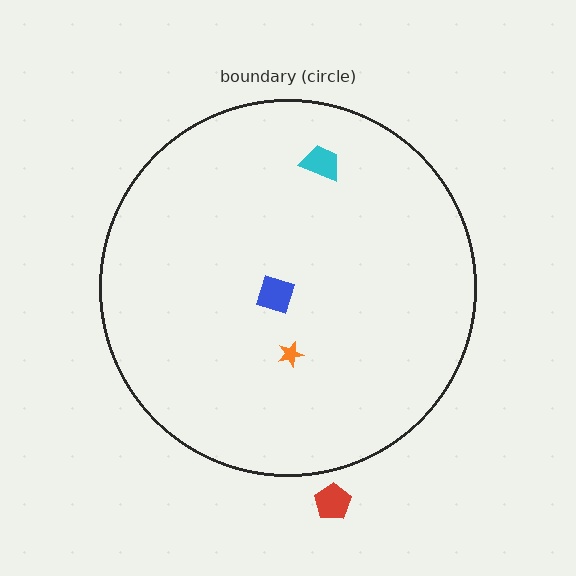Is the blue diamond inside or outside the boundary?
Inside.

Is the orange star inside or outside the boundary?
Inside.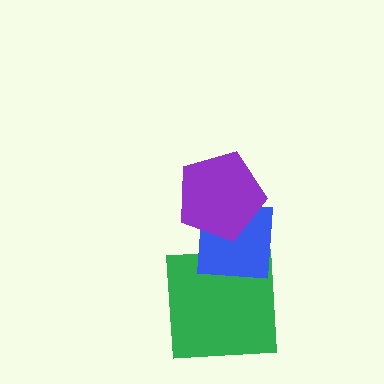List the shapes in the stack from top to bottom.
From top to bottom: the purple pentagon, the blue square, the green square.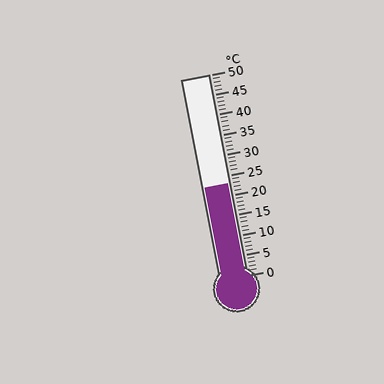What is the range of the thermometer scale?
The thermometer scale ranges from 0°C to 50°C.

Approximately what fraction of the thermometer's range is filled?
The thermometer is filled to approximately 45% of its range.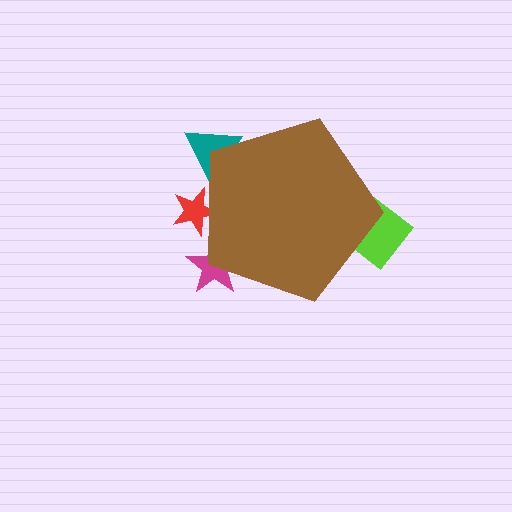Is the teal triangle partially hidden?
Yes, the teal triangle is partially hidden behind the brown pentagon.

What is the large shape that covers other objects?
A brown pentagon.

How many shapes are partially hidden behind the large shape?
4 shapes are partially hidden.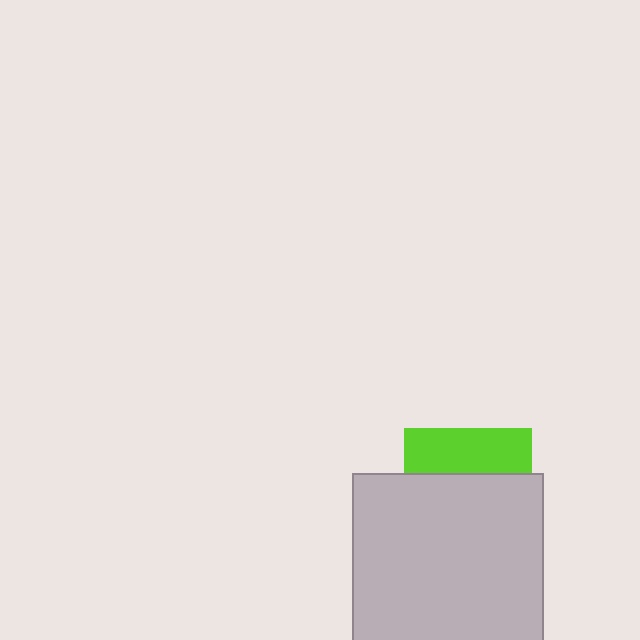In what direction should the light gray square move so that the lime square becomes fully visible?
The light gray square should move down. That is the shortest direction to clear the overlap and leave the lime square fully visible.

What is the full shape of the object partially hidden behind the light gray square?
The partially hidden object is a lime square.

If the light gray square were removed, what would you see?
You would see the complete lime square.